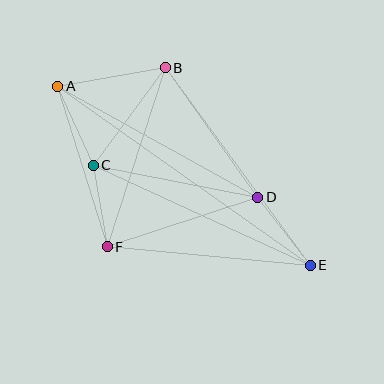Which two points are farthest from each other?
Points A and E are farthest from each other.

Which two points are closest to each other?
Points C and F are closest to each other.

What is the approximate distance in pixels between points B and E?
The distance between B and E is approximately 245 pixels.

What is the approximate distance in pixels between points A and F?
The distance between A and F is approximately 168 pixels.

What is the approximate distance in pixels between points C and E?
The distance between C and E is approximately 239 pixels.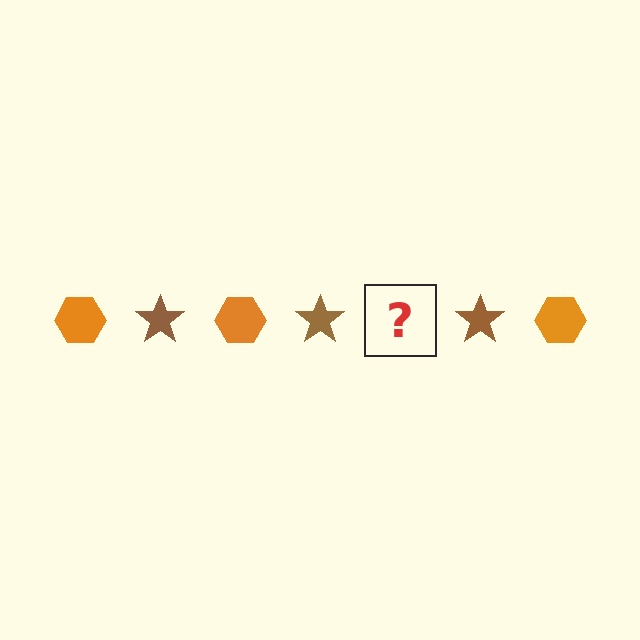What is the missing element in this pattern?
The missing element is an orange hexagon.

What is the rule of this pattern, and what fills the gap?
The rule is that the pattern alternates between orange hexagon and brown star. The gap should be filled with an orange hexagon.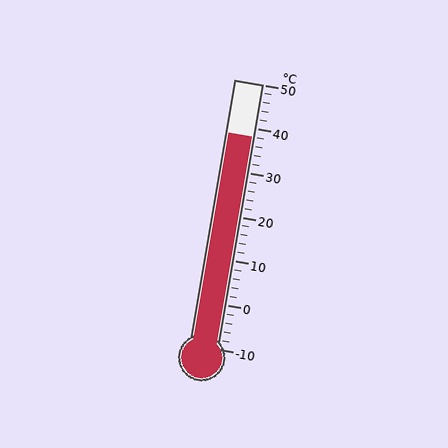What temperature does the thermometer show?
The thermometer shows approximately 38°C.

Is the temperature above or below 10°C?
The temperature is above 10°C.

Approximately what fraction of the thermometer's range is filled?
The thermometer is filled to approximately 80% of its range.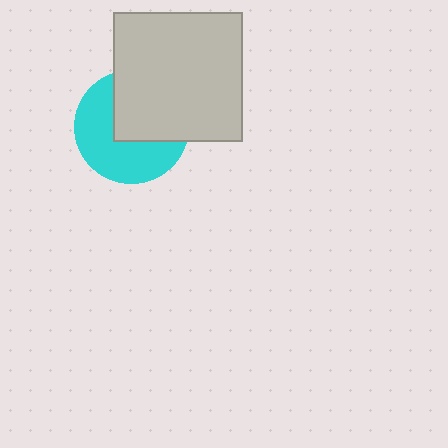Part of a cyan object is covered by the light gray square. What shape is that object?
It is a circle.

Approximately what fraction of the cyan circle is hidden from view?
Roughly 45% of the cyan circle is hidden behind the light gray square.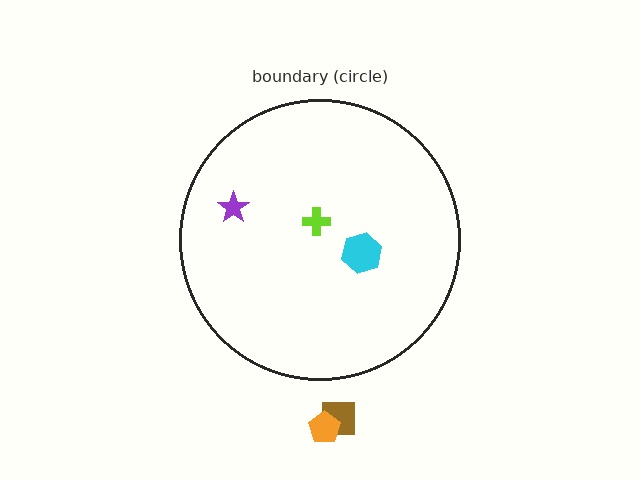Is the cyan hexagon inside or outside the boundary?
Inside.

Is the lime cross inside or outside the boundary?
Inside.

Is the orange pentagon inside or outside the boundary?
Outside.